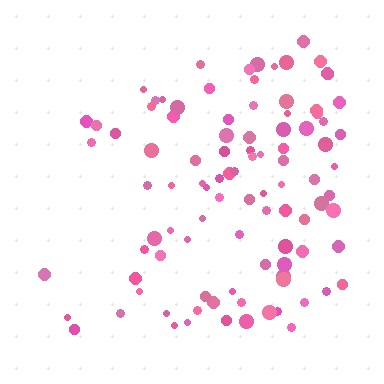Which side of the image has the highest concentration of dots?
The right.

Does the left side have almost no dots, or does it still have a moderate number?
Still a moderate number, just noticeably fewer than the right.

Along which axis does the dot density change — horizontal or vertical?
Horizontal.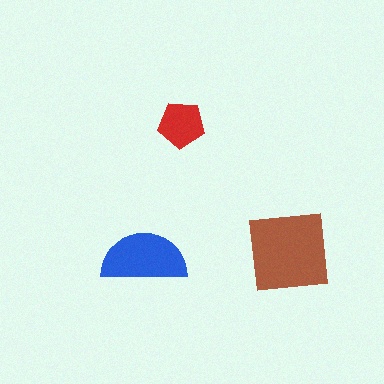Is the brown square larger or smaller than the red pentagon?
Larger.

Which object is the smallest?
The red pentagon.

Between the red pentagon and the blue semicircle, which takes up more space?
The blue semicircle.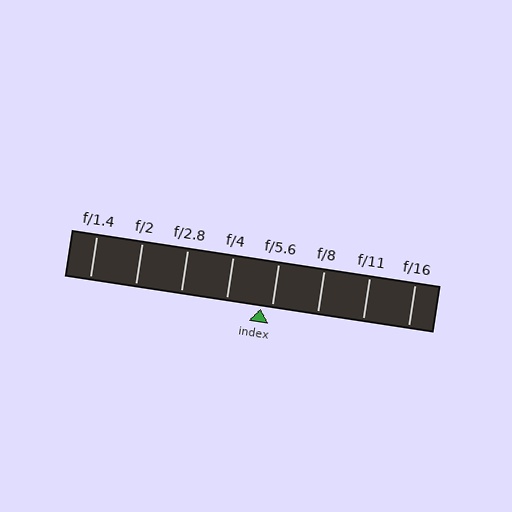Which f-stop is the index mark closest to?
The index mark is closest to f/5.6.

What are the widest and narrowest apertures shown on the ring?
The widest aperture shown is f/1.4 and the narrowest is f/16.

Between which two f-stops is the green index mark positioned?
The index mark is between f/4 and f/5.6.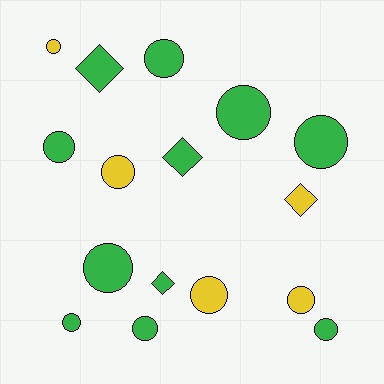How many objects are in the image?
There are 16 objects.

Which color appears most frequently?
Green, with 11 objects.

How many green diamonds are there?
There are 3 green diamonds.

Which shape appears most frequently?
Circle, with 12 objects.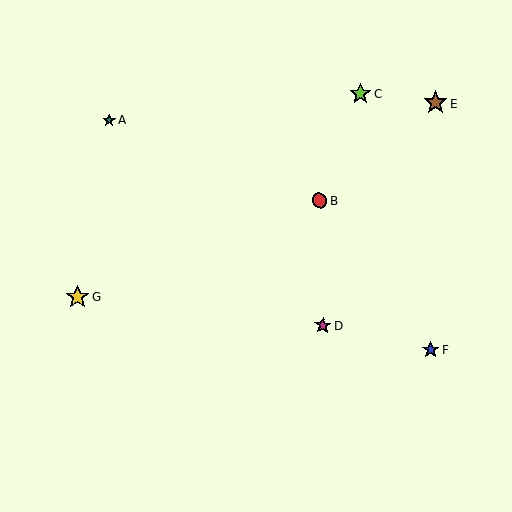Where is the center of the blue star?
The center of the blue star is at (431, 350).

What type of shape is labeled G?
Shape G is a yellow star.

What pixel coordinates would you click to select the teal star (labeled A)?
Click at (109, 120) to select the teal star A.